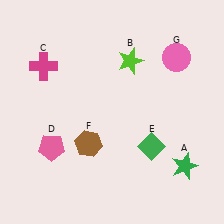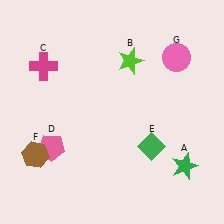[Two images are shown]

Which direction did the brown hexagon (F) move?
The brown hexagon (F) moved left.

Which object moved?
The brown hexagon (F) moved left.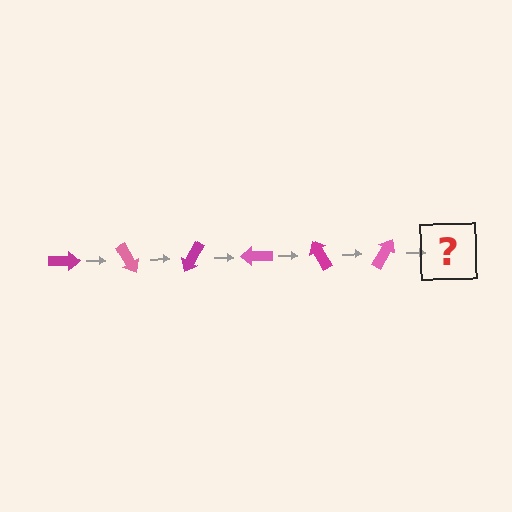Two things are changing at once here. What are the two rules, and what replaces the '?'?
The two rules are that it rotates 60 degrees each step and the color cycles through magenta and pink. The '?' should be a magenta arrow, rotated 360 degrees from the start.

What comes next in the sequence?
The next element should be a magenta arrow, rotated 360 degrees from the start.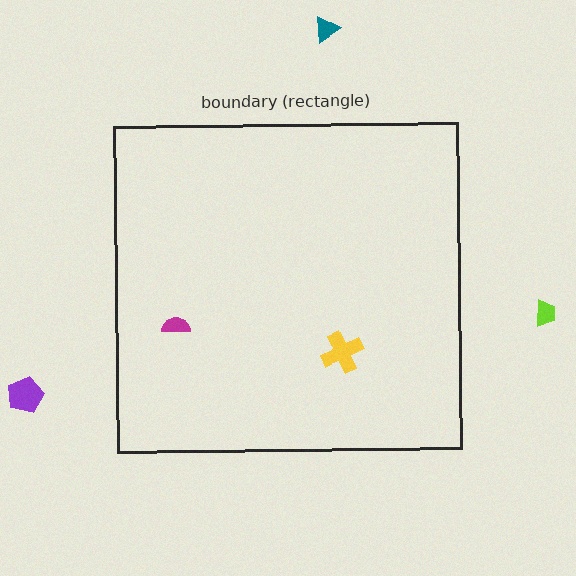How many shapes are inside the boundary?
2 inside, 3 outside.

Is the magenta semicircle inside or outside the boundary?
Inside.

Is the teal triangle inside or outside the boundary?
Outside.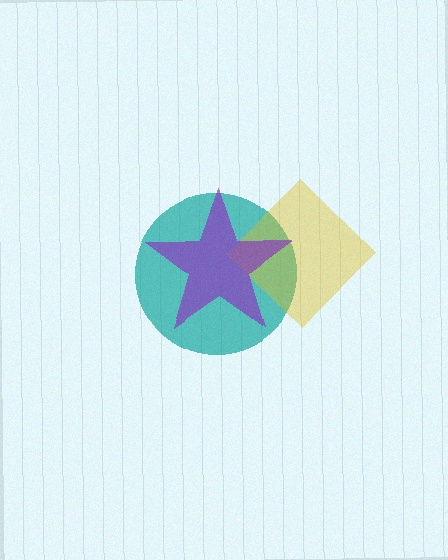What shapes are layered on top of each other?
The layered shapes are: a teal circle, a yellow diamond, a purple star.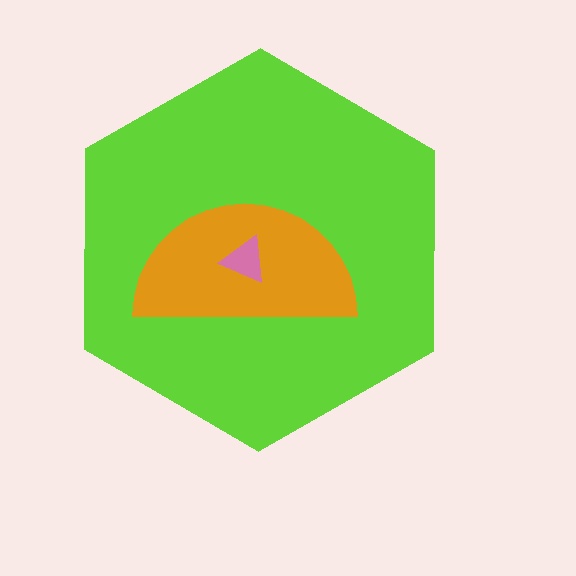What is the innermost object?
The pink triangle.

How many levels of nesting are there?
3.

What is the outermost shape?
The lime hexagon.